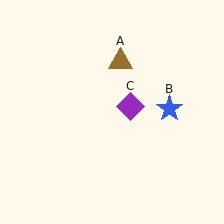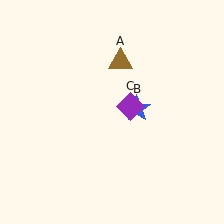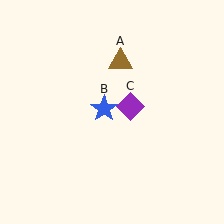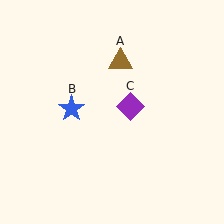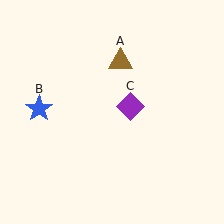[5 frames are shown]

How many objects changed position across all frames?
1 object changed position: blue star (object B).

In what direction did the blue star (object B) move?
The blue star (object B) moved left.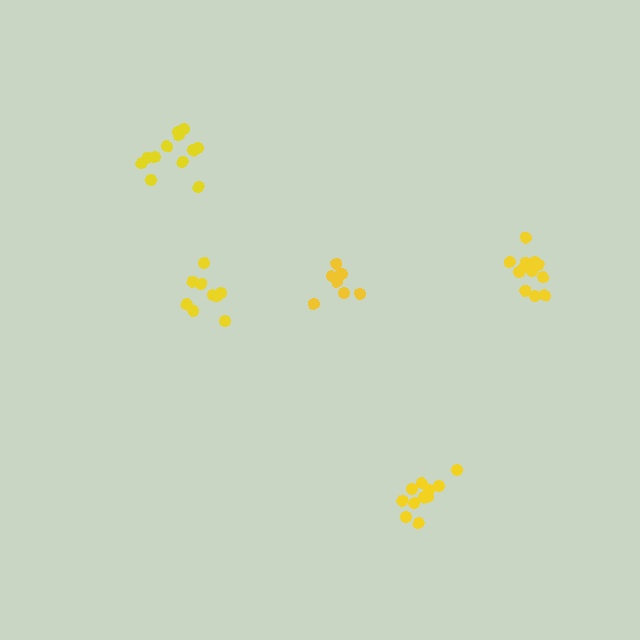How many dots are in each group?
Group 1: 9 dots, Group 2: 8 dots, Group 3: 12 dots, Group 4: 11 dots, Group 5: 12 dots (52 total).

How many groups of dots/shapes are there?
There are 5 groups.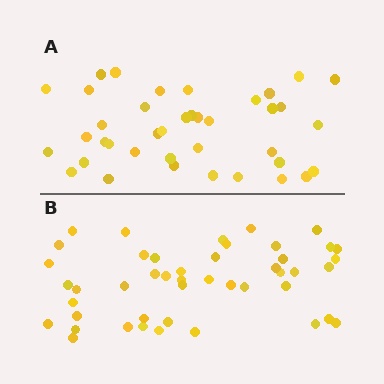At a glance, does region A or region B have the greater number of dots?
Region B (the bottom region) has more dots.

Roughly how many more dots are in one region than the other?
Region B has roughly 8 or so more dots than region A.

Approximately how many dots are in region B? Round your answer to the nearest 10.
About 50 dots. (The exact count is 46, which rounds to 50.)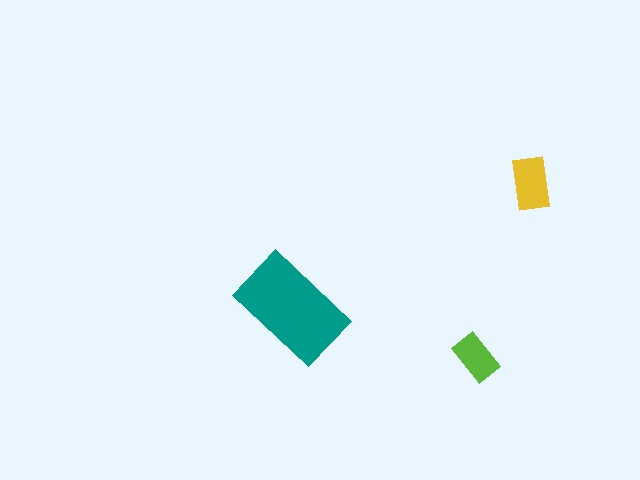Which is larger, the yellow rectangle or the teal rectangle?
The teal one.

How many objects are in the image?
There are 3 objects in the image.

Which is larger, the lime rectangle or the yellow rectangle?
The yellow one.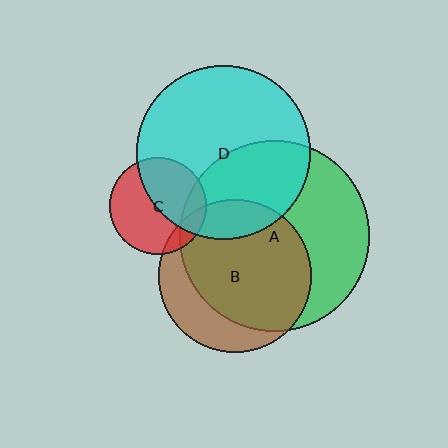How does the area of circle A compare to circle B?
Approximately 1.5 times.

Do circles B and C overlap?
Yes.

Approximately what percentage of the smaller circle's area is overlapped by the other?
Approximately 15%.